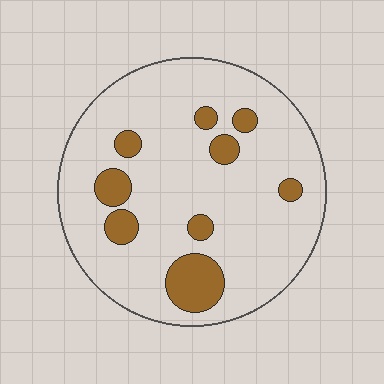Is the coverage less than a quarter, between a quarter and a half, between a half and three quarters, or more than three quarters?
Less than a quarter.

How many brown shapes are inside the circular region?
9.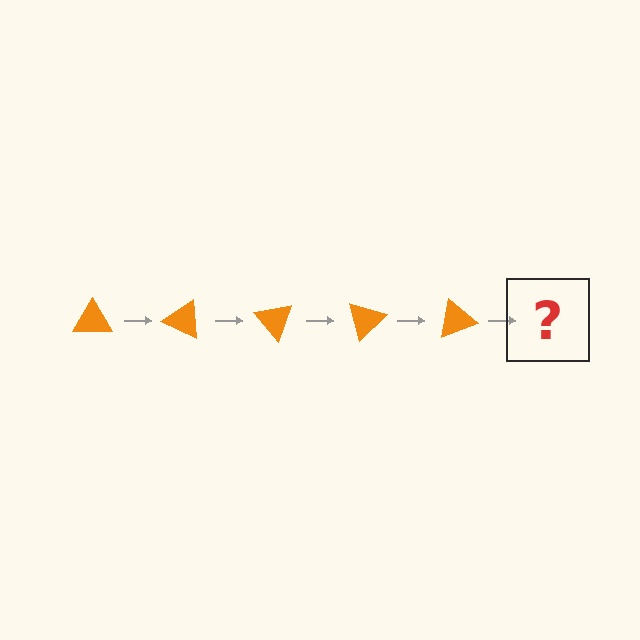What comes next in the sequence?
The next element should be an orange triangle rotated 125 degrees.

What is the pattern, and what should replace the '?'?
The pattern is that the triangle rotates 25 degrees each step. The '?' should be an orange triangle rotated 125 degrees.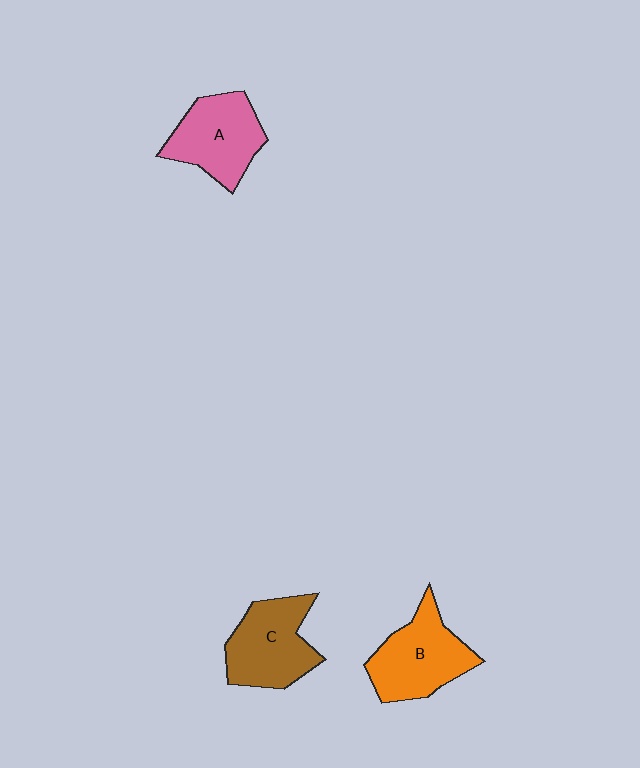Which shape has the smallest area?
Shape A (pink).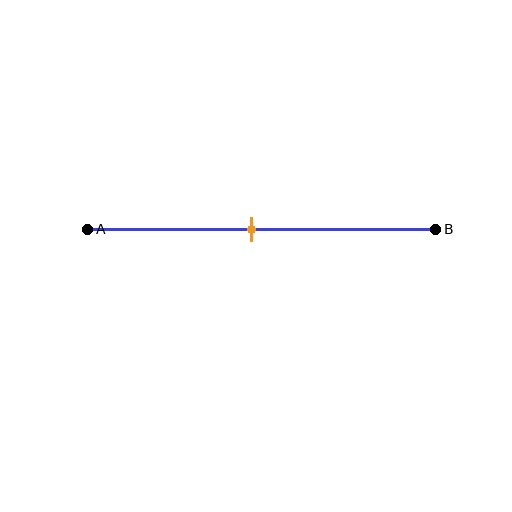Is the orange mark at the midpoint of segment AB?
Yes, the mark is approximately at the midpoint.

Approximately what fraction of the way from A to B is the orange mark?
The orange mark is approximately 45% of the way from A to B.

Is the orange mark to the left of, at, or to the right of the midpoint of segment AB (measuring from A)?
The orange mark is approximately at the midpoint of segment AB.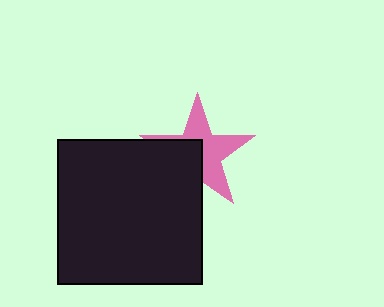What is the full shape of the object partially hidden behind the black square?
The partially hidden object is a pink star.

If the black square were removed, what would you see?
You would see the complete pink star.